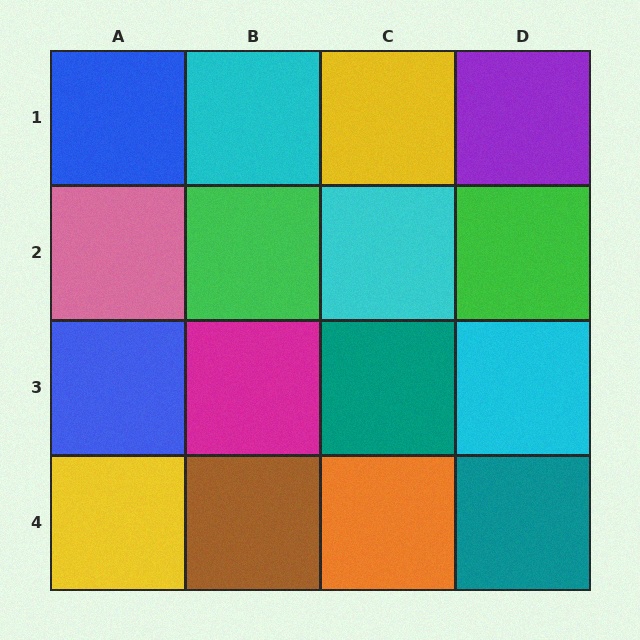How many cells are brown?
1 cell is brown.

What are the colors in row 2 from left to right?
Pink, green, cyan, green.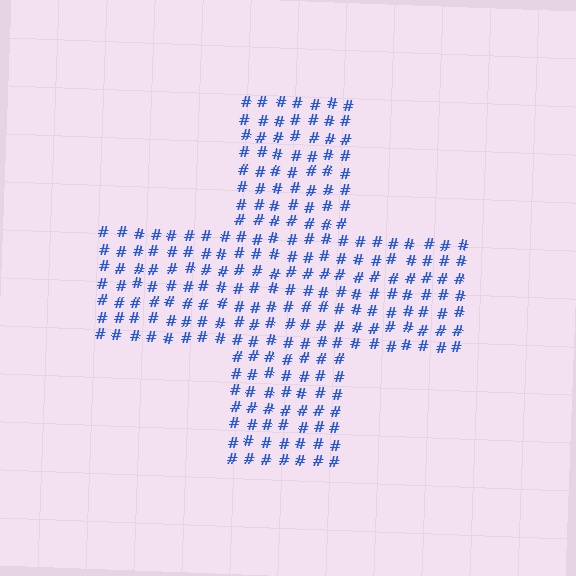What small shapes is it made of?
It is made of small hash symbols.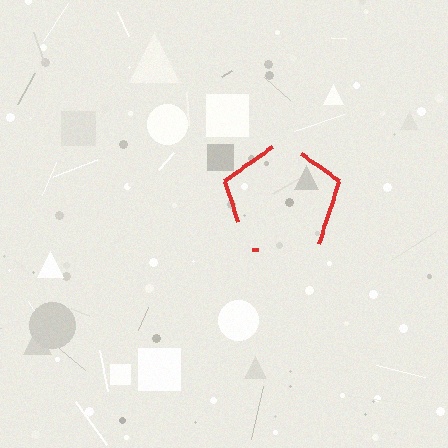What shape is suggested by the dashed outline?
The dashed outline suggests a pentagon.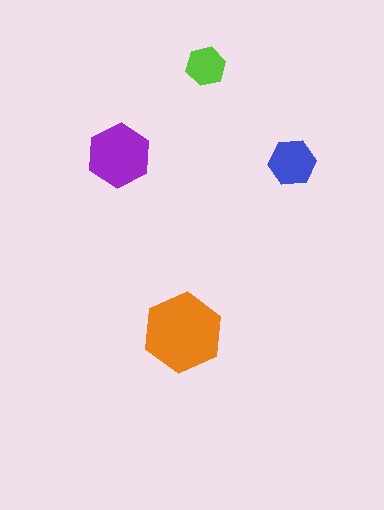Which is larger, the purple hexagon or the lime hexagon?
The purple one.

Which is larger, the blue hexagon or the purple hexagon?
The purple one.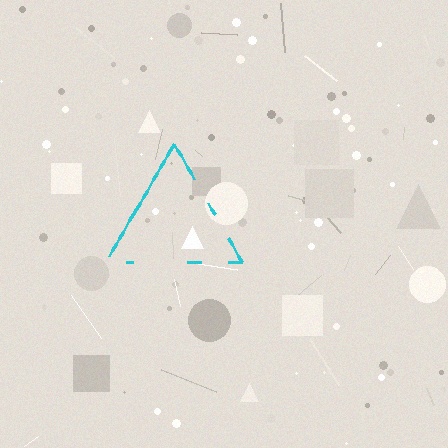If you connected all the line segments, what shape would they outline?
They would outline a triangle.